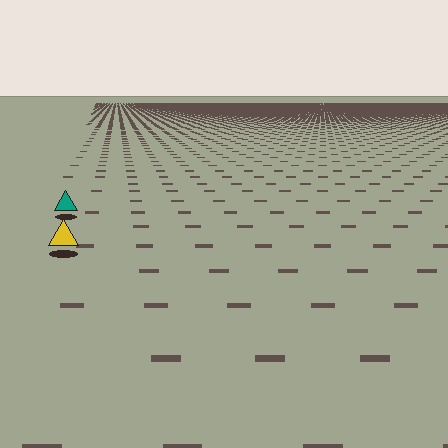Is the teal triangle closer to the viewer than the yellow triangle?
No. The yellow triangle is closer — you can tell from the texture gradient: the ground texture is coarser near it.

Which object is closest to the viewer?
The yellow triangle is closest. The texture marks near it are larger and more spread out.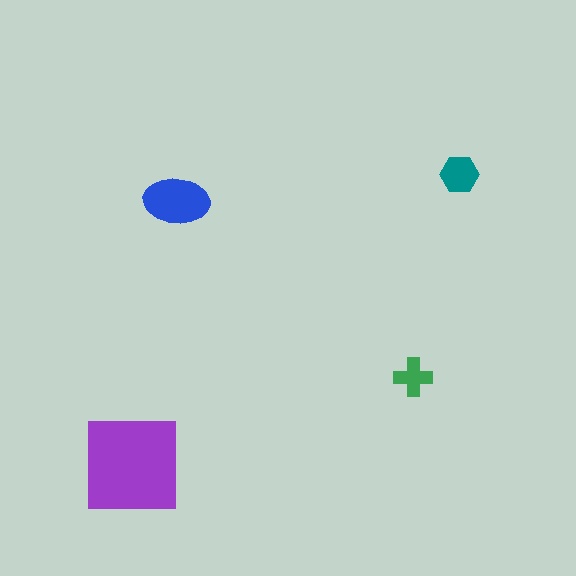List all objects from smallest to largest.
The green cross, the teal hexagon, the blue ellipse, the purple square.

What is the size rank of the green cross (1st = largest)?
4th.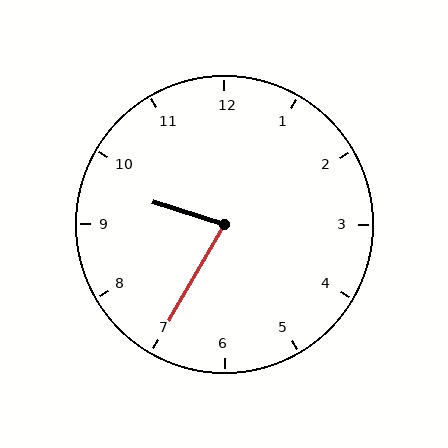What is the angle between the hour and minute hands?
Approximately 78 degrees.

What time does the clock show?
9:35.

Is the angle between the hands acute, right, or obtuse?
It is acute.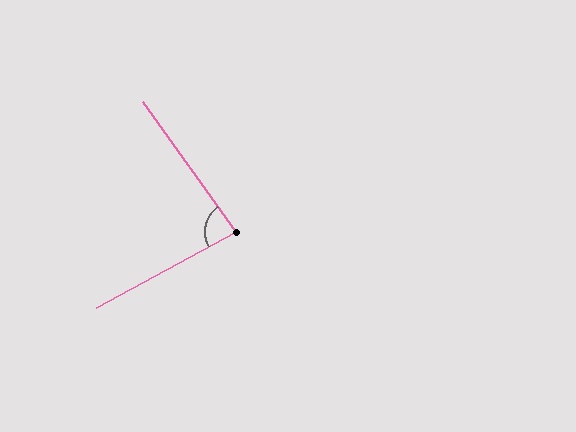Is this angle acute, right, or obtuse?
It is acute.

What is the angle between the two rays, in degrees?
Approximately 83 degrees.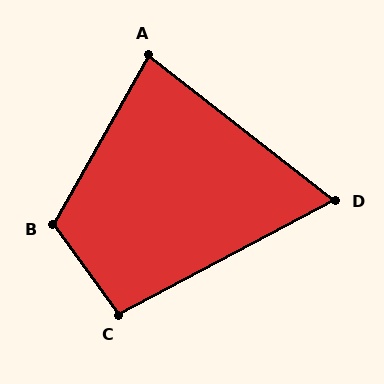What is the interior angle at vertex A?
Approximately 82 degrees (acute).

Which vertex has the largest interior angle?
B, at approximately 114 degrees.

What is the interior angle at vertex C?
Approximately 98 degrees (obtuse).